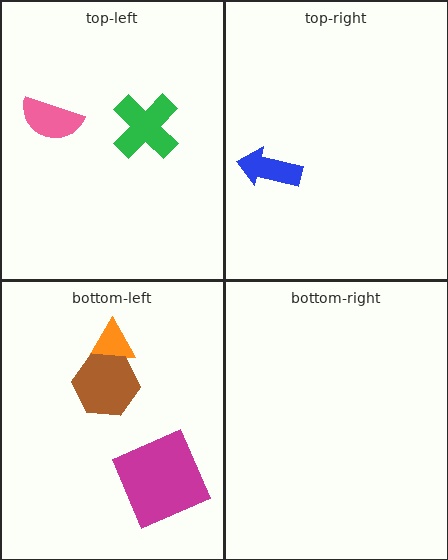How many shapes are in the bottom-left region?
3.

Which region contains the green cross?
The top-left region.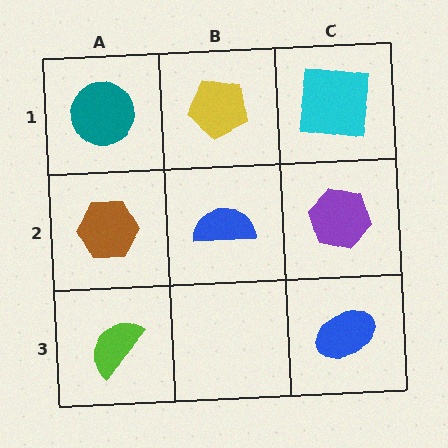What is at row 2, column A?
A brown hexagon.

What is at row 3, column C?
A blue ellipse.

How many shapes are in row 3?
2 shapes.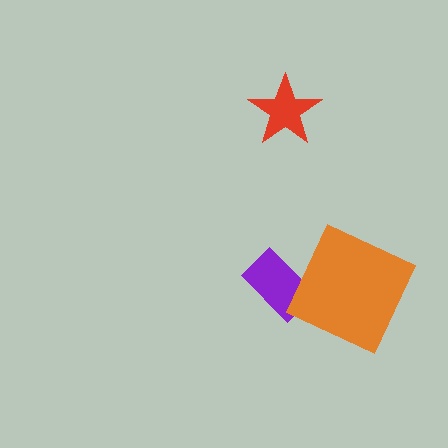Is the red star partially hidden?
No, no other shape covers it.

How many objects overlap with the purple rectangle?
1 object overlaps with the purple rectangle.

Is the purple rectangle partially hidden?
Yes, it is partially covered by another shape.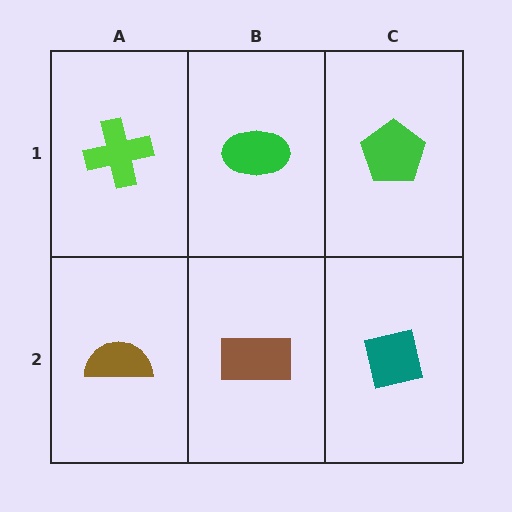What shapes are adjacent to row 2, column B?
A green ellipse (row 1, column B), a brown semicircle (row 2, column A), a teal square (row 2, column C).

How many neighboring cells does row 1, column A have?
2.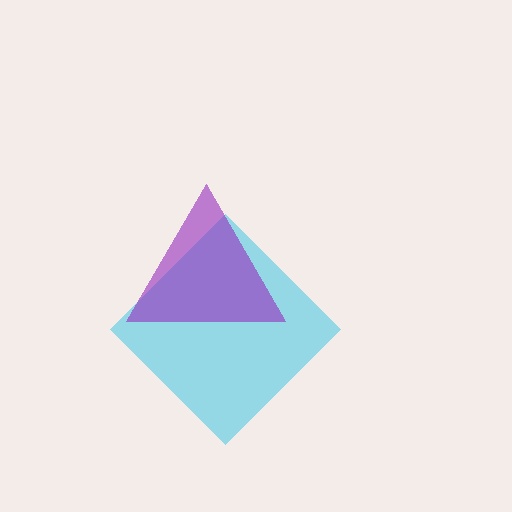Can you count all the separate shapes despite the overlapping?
Yes, there are 2 separate shapes.